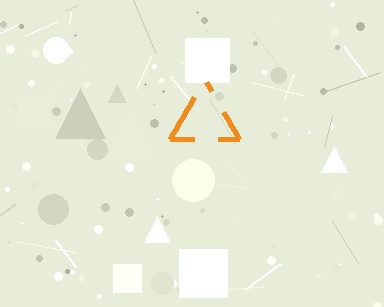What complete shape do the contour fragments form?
The contour fragments form a triangle.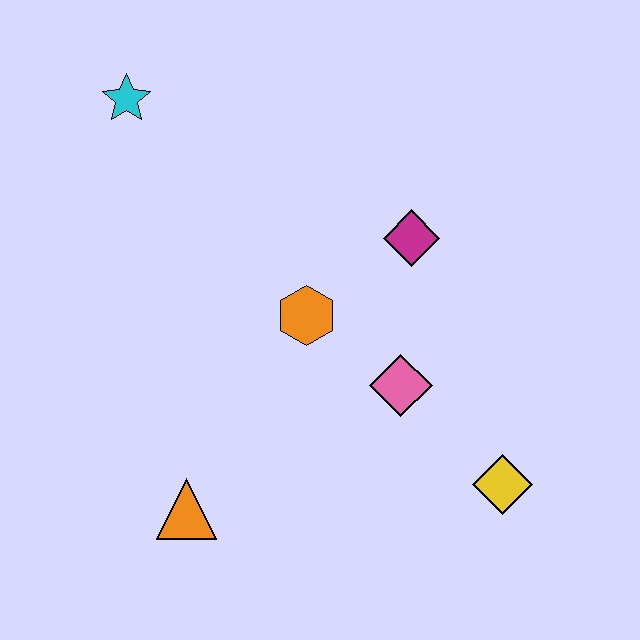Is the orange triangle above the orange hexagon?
No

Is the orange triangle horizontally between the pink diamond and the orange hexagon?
No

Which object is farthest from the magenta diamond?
The orange triangle is farthest from the magenta diamond.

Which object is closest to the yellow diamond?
The pink diamond is closest to the yellow diamond.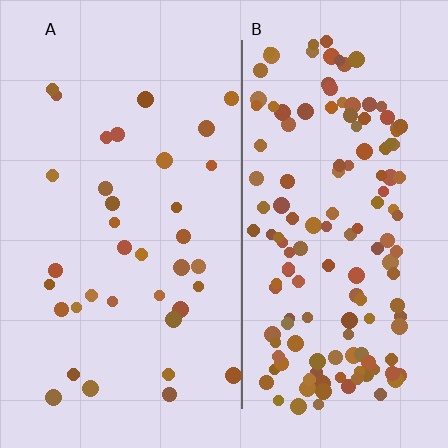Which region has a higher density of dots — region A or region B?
B (the right).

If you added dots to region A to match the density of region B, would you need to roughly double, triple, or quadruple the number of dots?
Approximately quadruple.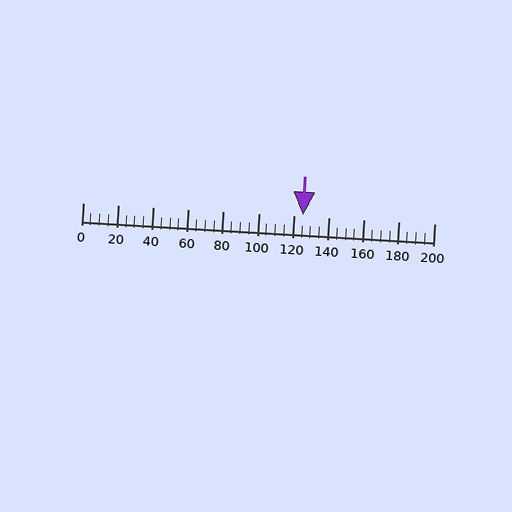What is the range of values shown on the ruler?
The ruler shows values from 0 to 200.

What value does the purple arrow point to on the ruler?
The purple arrow points to approximately 125.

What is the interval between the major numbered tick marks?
The major tick marks are spaced 20 units apart.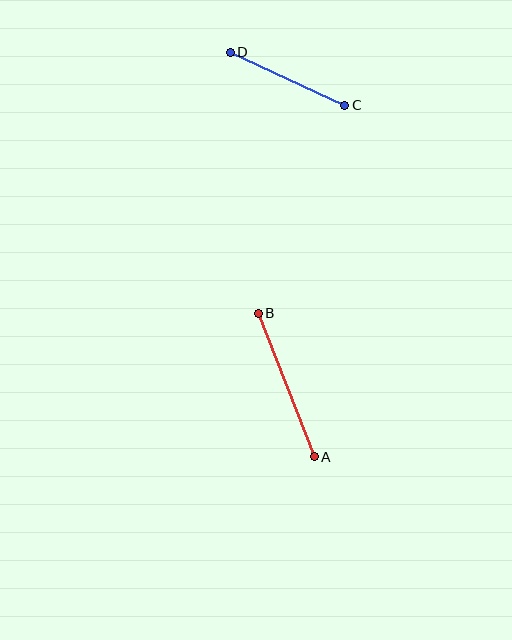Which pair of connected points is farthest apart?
Points A and B are farthest apart.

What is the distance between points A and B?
The distance is approximately 154 pixels.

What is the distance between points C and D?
The distance is approximately 126 pixels.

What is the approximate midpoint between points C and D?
The midpoint is at approximately (287, 79) pixels.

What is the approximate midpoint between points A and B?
The midpoint is at approximately (286, 385) pixels.